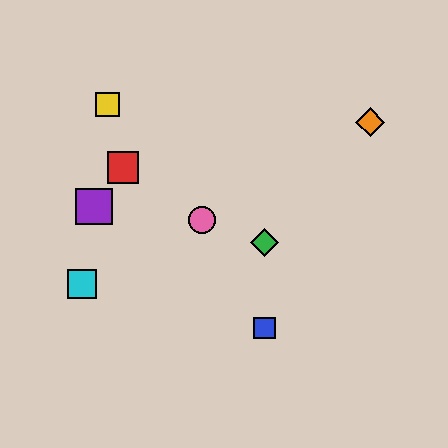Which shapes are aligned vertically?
The blue square, the green diamond are aligned vertically.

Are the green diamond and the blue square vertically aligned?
Yes, both are at x≈264.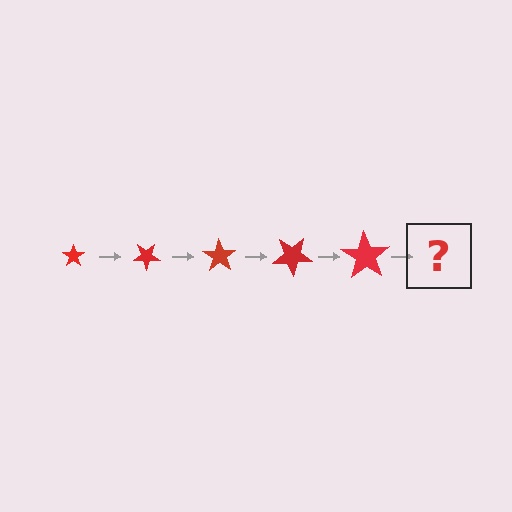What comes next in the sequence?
The next element should be a star, larger than the previous one and rotated 175 degrees from the start.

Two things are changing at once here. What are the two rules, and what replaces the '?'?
The two rules are that the star grows larger each step and it rotates 35 degrees each step. The '?' should be a star, larger than the previous one and rotated 175 degrees from the start.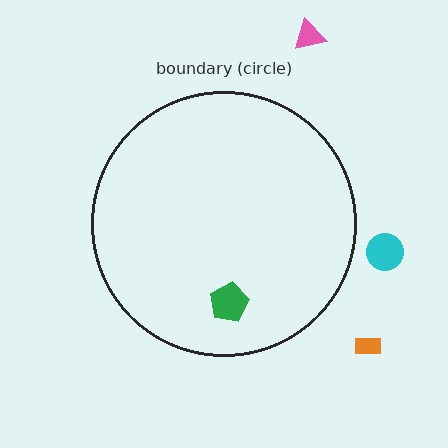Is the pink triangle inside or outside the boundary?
Outside.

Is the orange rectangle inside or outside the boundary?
Outside.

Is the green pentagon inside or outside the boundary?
Inside.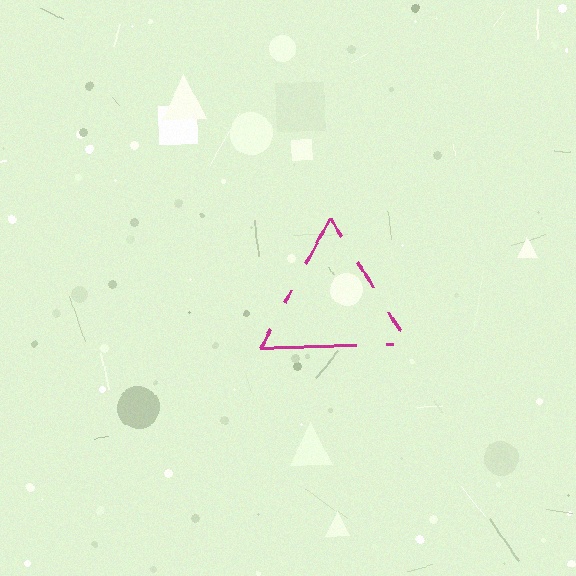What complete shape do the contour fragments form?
The contour fragments form a triangle.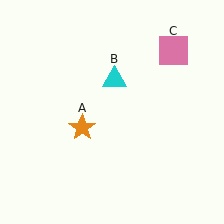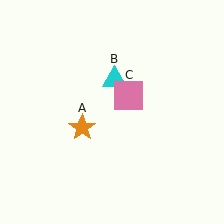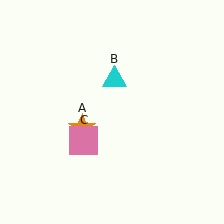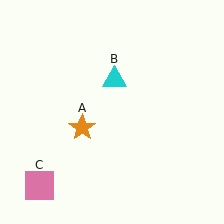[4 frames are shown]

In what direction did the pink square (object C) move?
The pink square (object C) moved down and to the left.